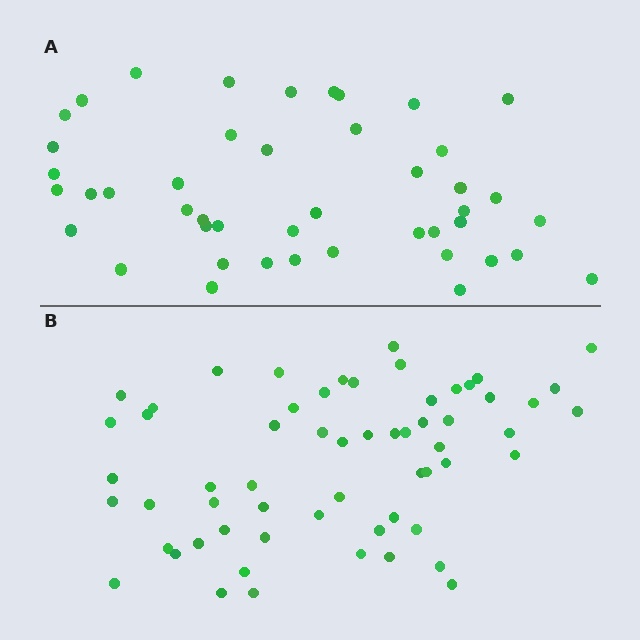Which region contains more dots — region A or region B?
Region B (the bottom region) has more dots.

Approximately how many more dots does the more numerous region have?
Region B has approximately 15 more dots than region A.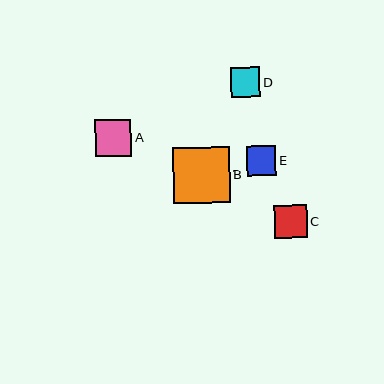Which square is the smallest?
Square E is the smallest with a size of approximately 29 pixels.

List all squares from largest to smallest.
From largest to smallest: B, A, C, D, E.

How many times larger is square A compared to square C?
Square A is approximately 1.1 times the size of square C.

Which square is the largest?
Square B is the largest with a size of approximately 57 pixels.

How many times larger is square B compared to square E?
Square B is approximately 1.9 times the size of square E.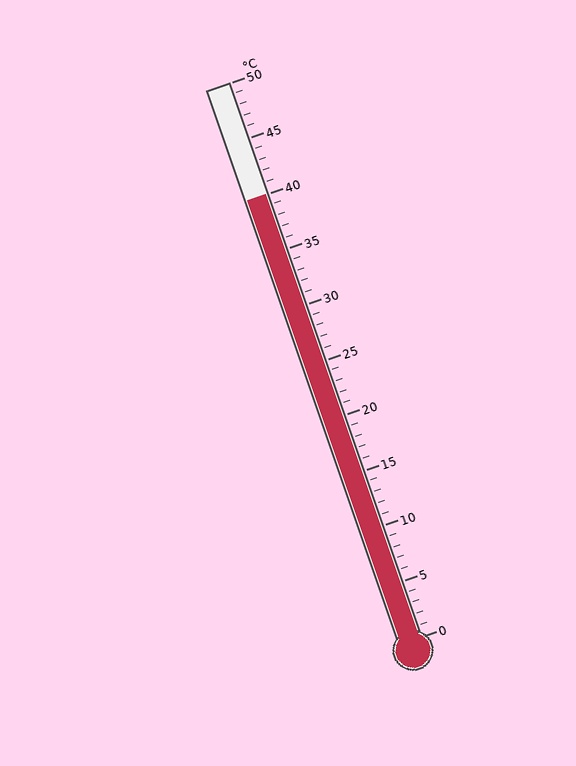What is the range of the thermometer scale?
The thermometer scale ranges from 0°C to 50°C.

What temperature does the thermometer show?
The thermometer shows approximately 40°C.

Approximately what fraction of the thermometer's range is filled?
The thermometer is filled to approximately 80% of its range.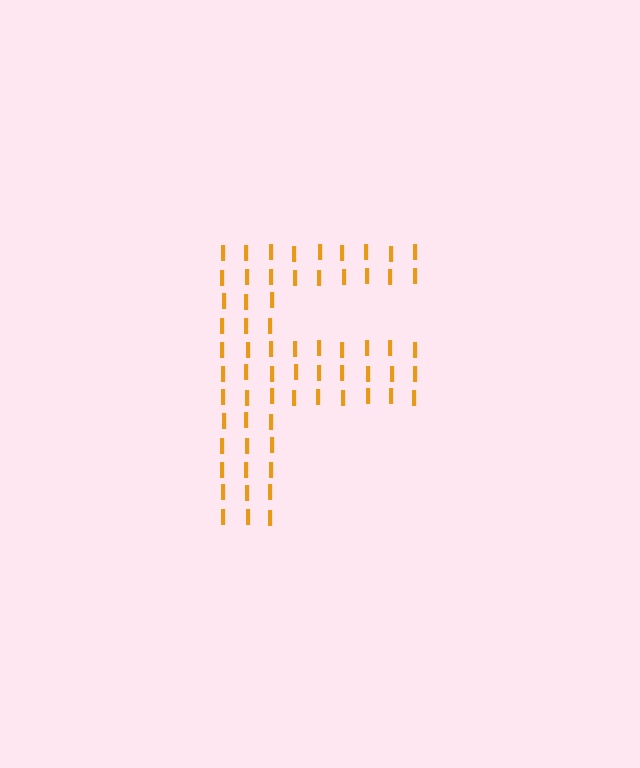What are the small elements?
The small elements are letter I's.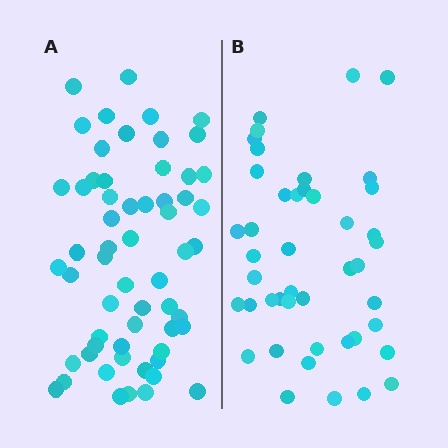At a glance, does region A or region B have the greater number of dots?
Region A (the left region) has more dots.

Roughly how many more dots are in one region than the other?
Region A has approximately 15 more dots than region B.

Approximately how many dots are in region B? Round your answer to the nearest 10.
About 40 dots. (The exact count is 44, which rounds to 40.)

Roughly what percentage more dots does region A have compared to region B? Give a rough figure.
About 35% more.